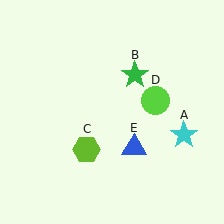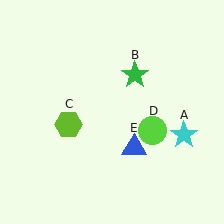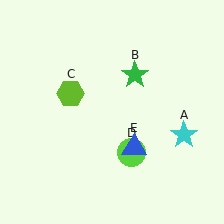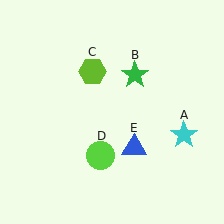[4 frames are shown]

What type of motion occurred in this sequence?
The lime hexagon (object C), lime circle (object D) rotated clockwise around the center of the scene.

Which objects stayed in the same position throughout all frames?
Cyan star (object A) and green star (object B) and blue triangle (object E) remained stationary.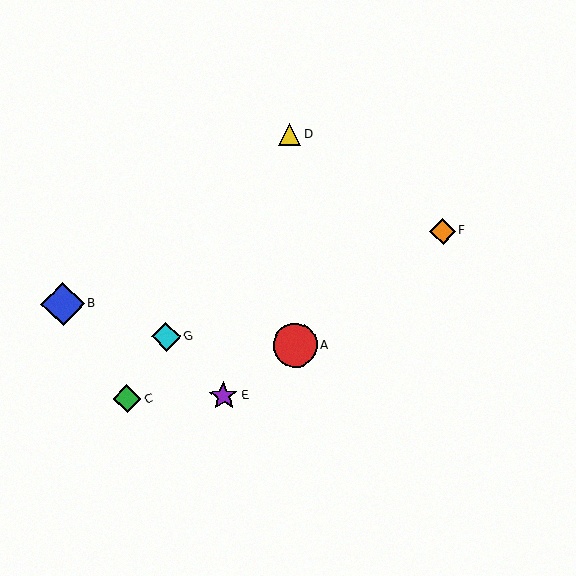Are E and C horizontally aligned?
Yes, both are at y≈396.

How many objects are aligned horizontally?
2 objects (C, E) are aligned horizontally.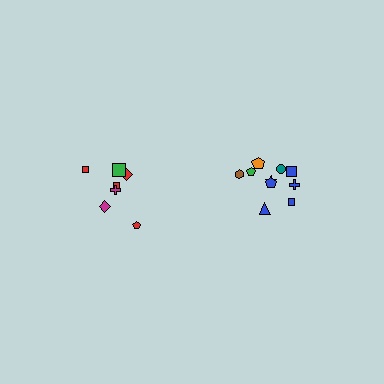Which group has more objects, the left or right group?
The right group.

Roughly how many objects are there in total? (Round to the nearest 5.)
Roughly 15 objects in total.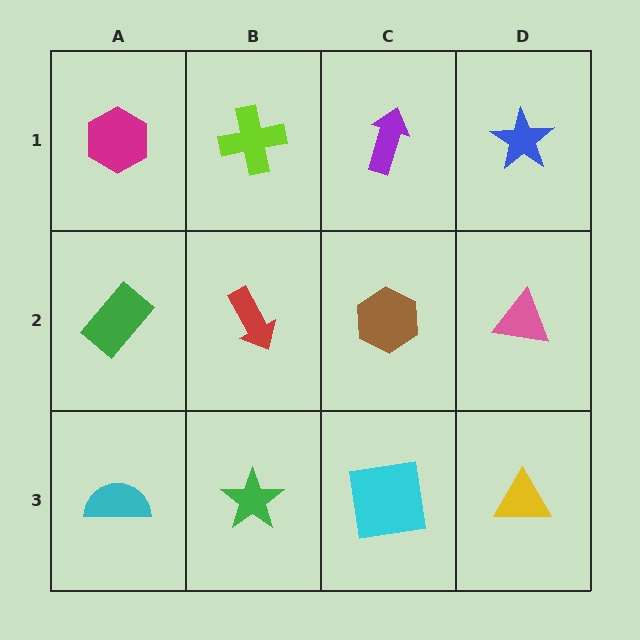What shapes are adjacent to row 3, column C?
A brown hexagon (row 2, column C), a green star (row 3, column B), a yellow triangle (row 3, column D).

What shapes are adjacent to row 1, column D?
A pink triangle (row 2, column D), a purple arrow (row 1, column C).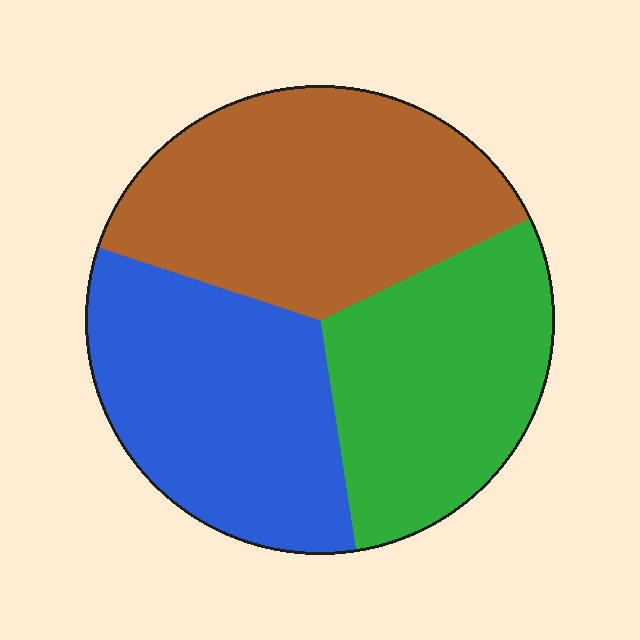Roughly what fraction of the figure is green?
Green takes up about one third (1/3) of the figure.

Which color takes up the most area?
Brown, at roughly 40%.